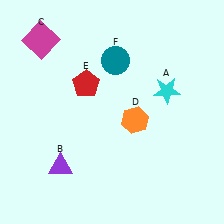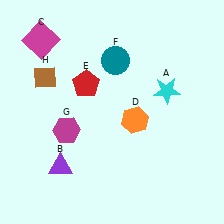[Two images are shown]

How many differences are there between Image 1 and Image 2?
There are 2 differences between the two images.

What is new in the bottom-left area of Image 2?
A magenta hexagon (G) was added in the bottom-left area of Image 2.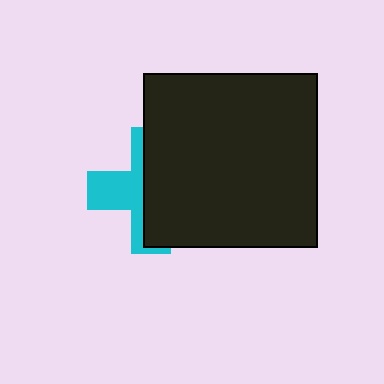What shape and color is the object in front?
The object in front is a black square.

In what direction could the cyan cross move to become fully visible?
The cyan cross could move left. That would shift it out from behind the black square entirely.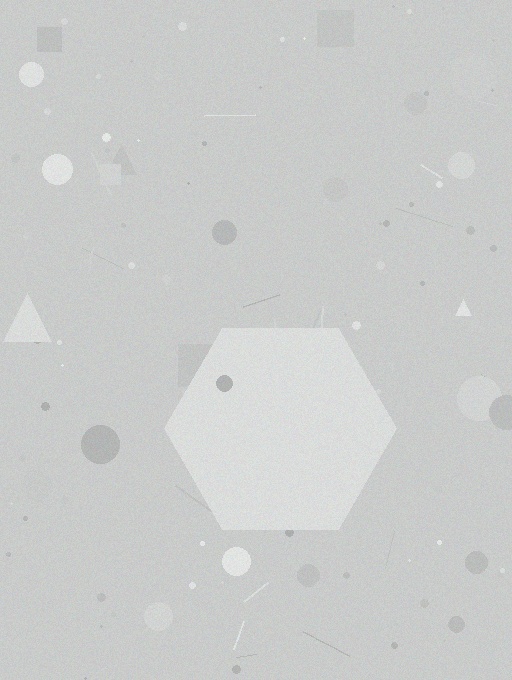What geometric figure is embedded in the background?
A hexagon is embedded in the background.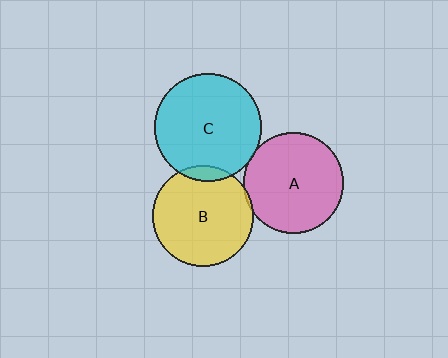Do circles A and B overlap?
Yes.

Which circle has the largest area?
Circle C (cyan).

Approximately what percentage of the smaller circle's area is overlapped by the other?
Approximately 5%.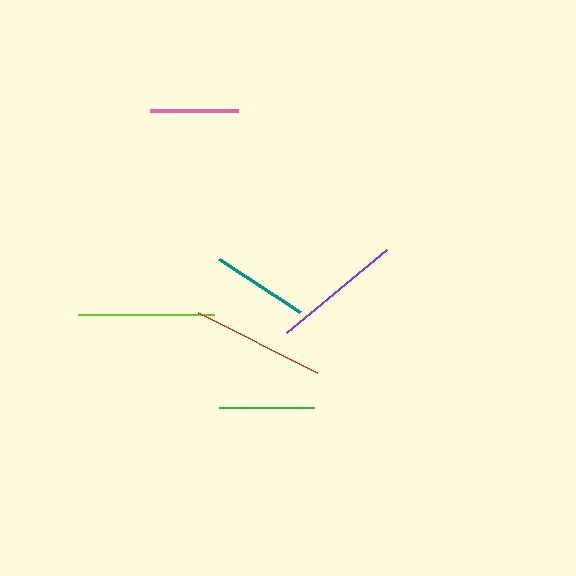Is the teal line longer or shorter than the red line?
The red line is longer than the teal line.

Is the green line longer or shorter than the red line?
The red line is longer than the green line.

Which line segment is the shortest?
The pink line is the shortest at approximately 88 pixels.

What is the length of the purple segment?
The purple segment is approximately 130 pixels long.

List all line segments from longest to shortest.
From longest to shortest: lime, red, purple, teal, green, pink.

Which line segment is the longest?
The lime line is the longest at approximately 136 pixels.